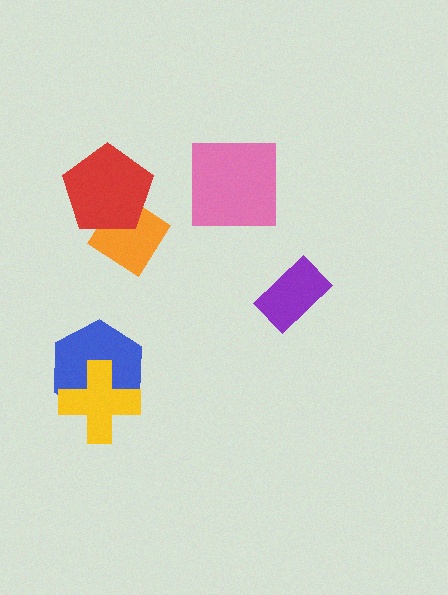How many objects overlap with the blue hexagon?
1 object overlaps with the blue hexagon.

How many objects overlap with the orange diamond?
1 object overlaps with the orange diamond.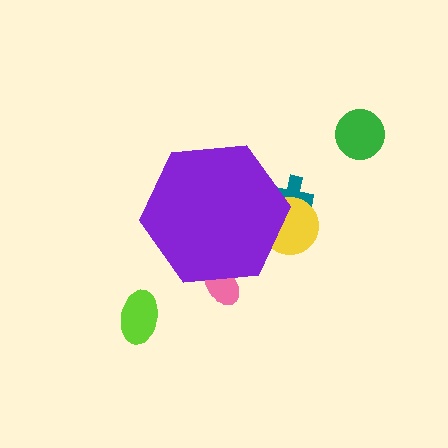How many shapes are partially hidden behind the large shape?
3 shapes are partially hidden.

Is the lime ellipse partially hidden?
No, the lime ellipse is fully visible.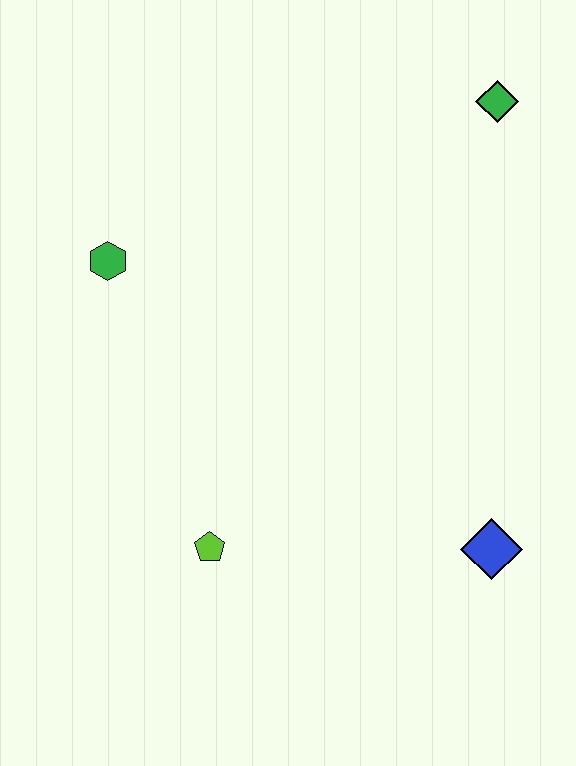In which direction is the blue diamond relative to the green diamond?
The blue diamond is below the green diamond.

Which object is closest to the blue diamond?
The lime pentagon is closest to the blue diamond.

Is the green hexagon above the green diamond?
No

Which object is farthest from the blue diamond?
The green hexagon is farthest from the blue diamond.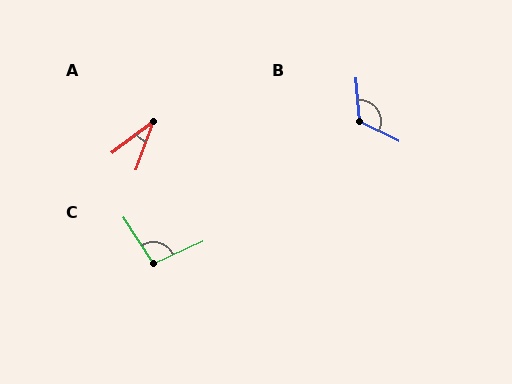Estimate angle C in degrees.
Approximately 98 degrees.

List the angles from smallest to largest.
A (33°), C (98°), B (121°).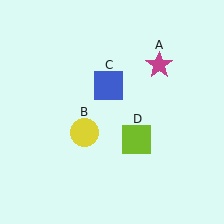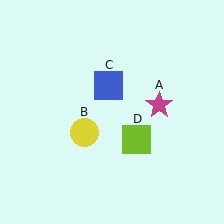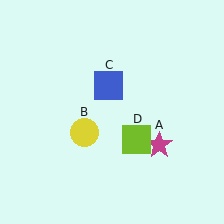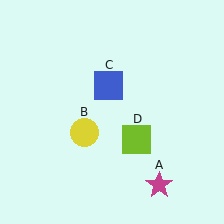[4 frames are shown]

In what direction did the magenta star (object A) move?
The magenta star (object A) moved down.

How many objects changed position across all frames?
1 object changed position: magenta star (object A).